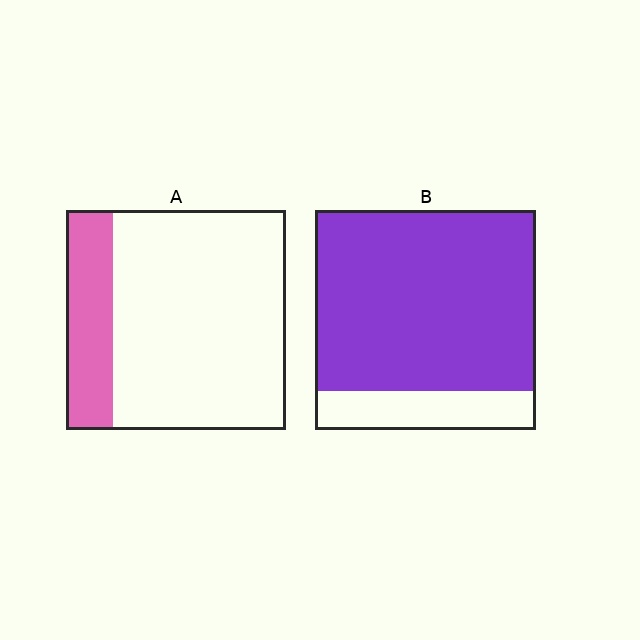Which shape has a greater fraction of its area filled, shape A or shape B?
Shape B.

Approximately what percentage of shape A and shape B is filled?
A is approximately 20% and B is approximately 80%.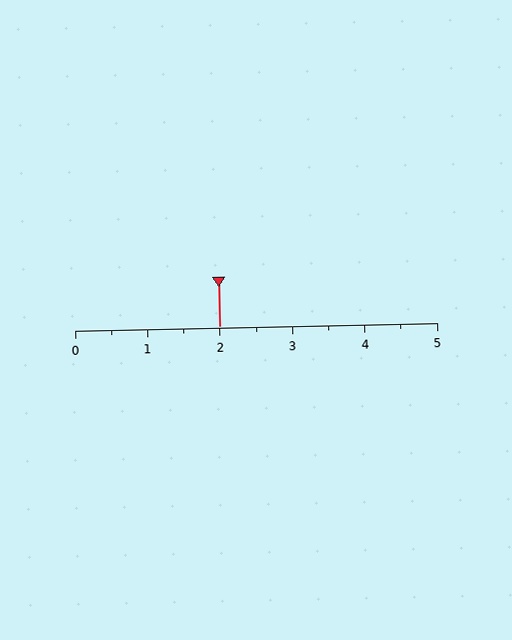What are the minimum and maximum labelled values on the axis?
The axis runs from 0 to 5.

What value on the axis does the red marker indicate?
The marker indicates approximately 2.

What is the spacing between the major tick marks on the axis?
The major ticks are spaced 1 apart.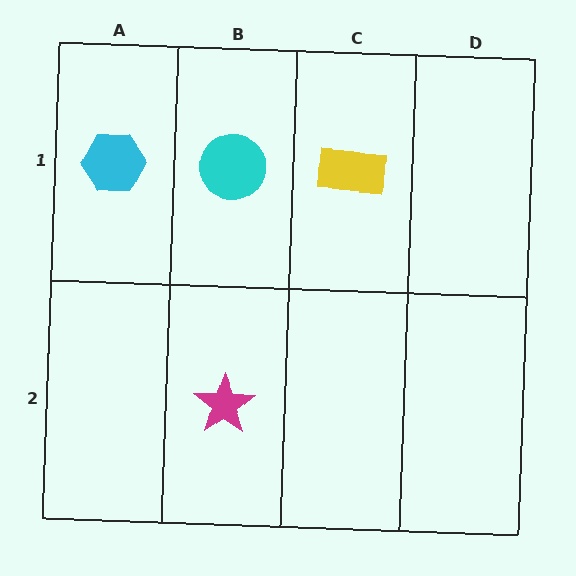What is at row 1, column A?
A cyan hexagon.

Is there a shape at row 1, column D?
No, that cell is empty.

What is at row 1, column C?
A yellow rectangle.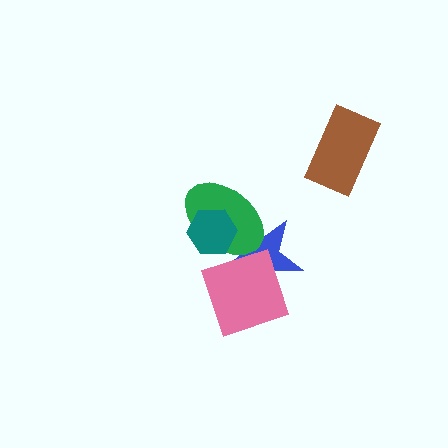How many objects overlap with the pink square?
1 object overlaps with the pink square.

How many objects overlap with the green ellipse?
2 objects overlap with the green ellipse.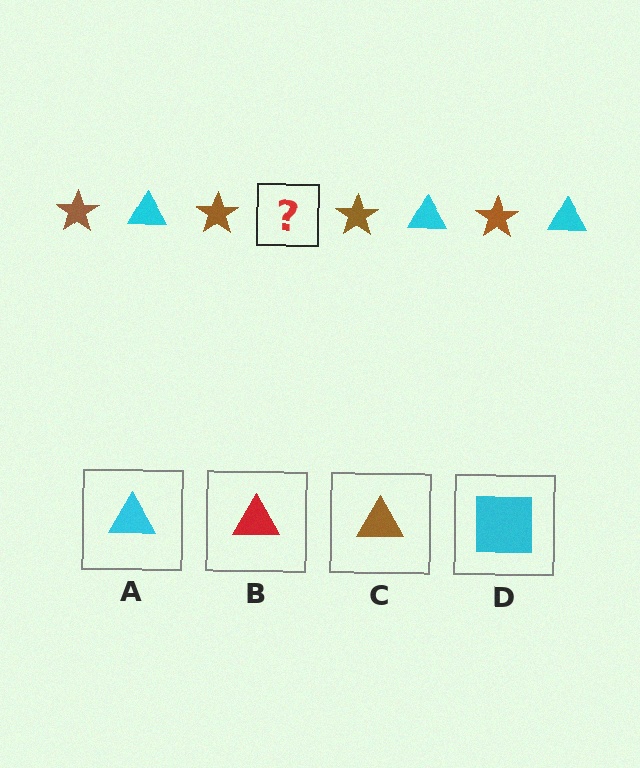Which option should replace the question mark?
Option A.